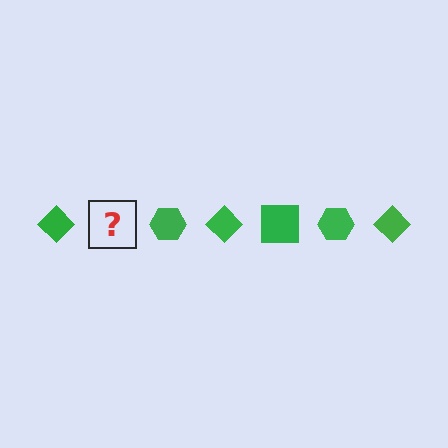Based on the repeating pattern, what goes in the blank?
The blank should be a green square.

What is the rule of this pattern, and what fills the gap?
The rule is that the pattern cycles through diamond, square, hexagon shapes in green. The gap should be filled with a green square.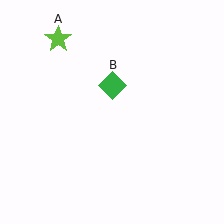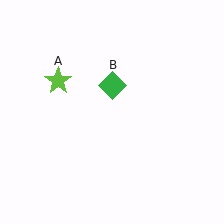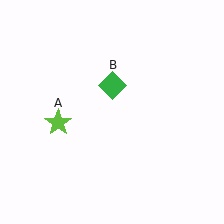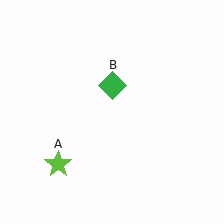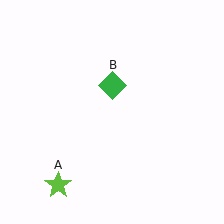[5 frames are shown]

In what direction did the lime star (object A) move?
The lime star (object A) moved down.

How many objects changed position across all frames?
1 object changed position: lime star (object A).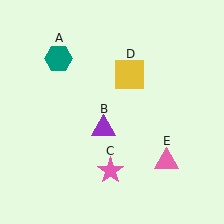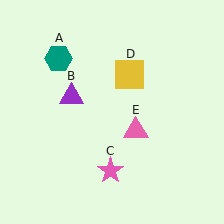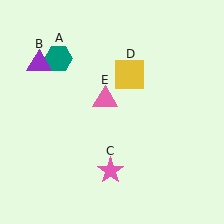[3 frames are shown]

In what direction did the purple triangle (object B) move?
The purple triangle (object B) moved up and to the left.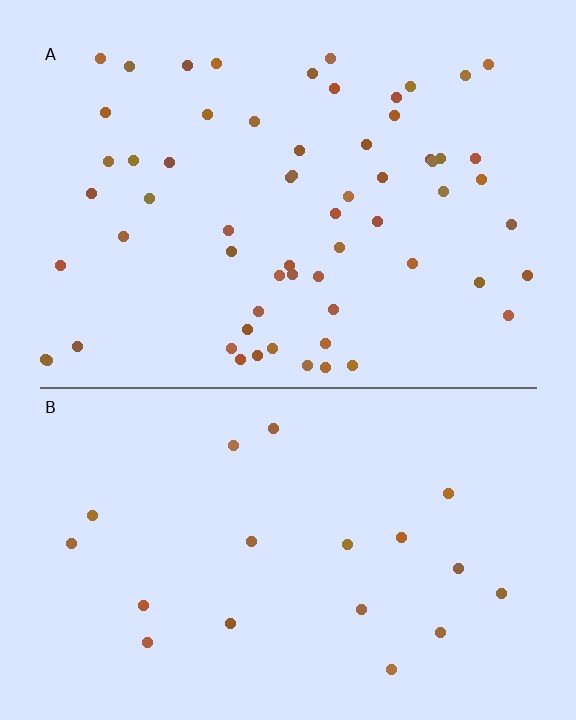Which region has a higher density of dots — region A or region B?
A (the top).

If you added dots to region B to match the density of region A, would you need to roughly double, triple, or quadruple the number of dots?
Approximately triple.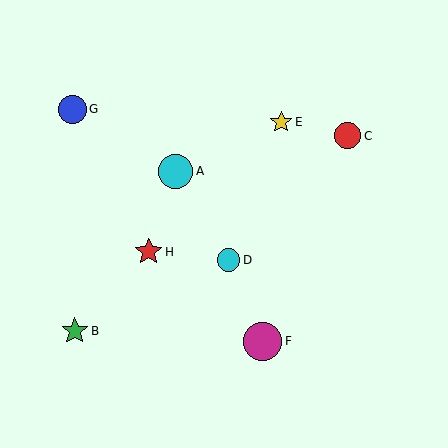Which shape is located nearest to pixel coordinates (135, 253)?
The red star (labeled H) at (149, 252) is nearest to that location.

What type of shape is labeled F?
Shape F is a magenta circle.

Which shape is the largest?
The magenta circle (labeled F) is the largest.